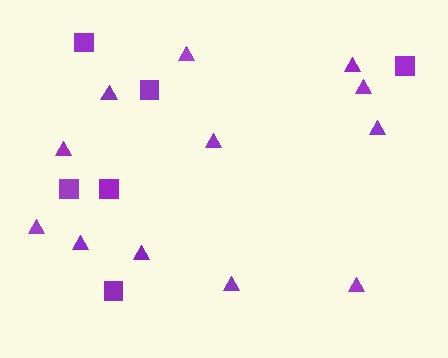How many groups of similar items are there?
There are 2 groups: one group of triangles (12) and one group of squares (6).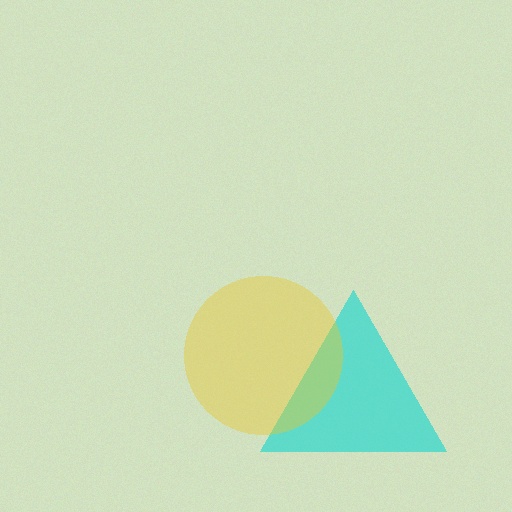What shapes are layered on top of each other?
The layered shapes are: a cyan triangle, a yellow circle.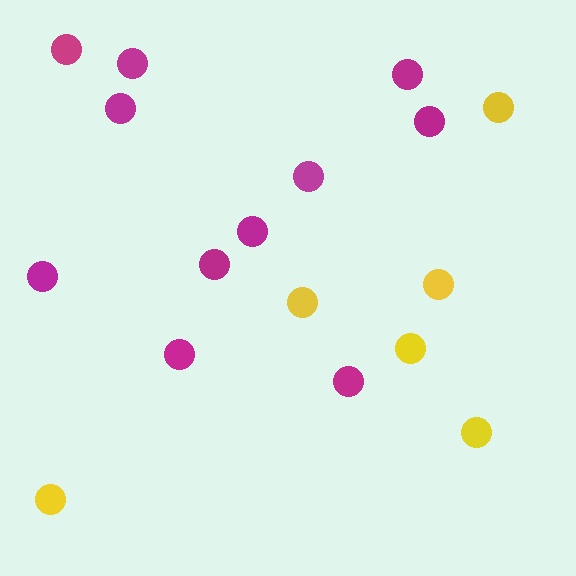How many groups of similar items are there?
There are 2 groups: one group of yellow circles (6) and one group of magenta circles (11).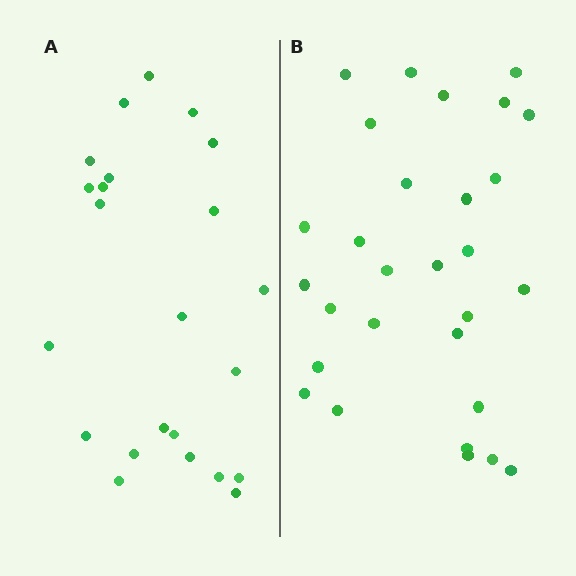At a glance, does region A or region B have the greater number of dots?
Region B (the right region) has more dots.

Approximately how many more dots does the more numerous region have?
Region B has about 6 more dots than region A.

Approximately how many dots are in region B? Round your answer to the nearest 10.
About 30 dots. (The exact count is 29, which rounds to 30.)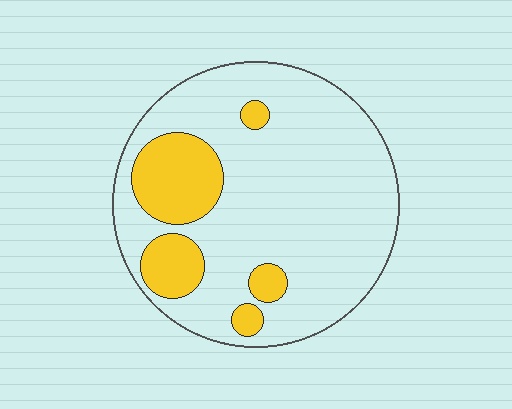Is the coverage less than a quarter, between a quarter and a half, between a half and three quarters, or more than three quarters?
Less than a quarter.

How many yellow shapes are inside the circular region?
5.